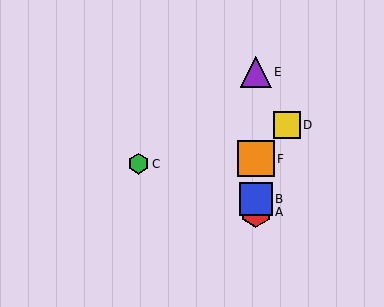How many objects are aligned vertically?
4 objects (A, B, E, F) are aligned vertically.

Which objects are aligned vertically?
Objects A, B, E, F are aligned vertically.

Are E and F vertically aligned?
Yes, both are at x≈256.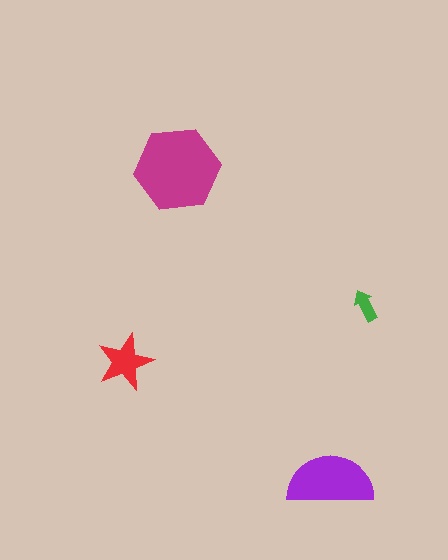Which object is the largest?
The magenta hexagon.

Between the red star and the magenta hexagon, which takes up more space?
The magenta hexagon.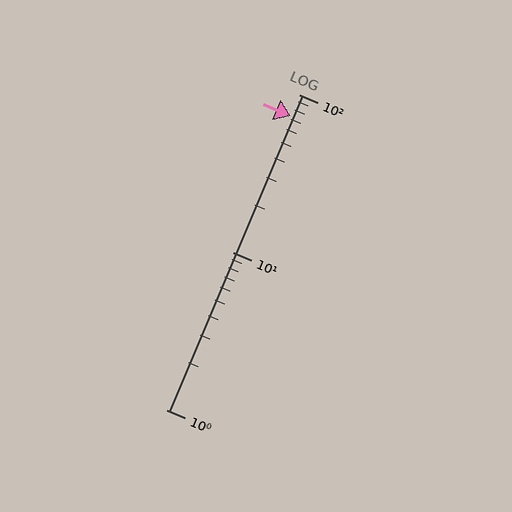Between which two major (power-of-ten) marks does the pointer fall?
The pointer is between 10 and 100.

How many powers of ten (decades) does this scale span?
The scale spans 2 decades, from 1 to 100.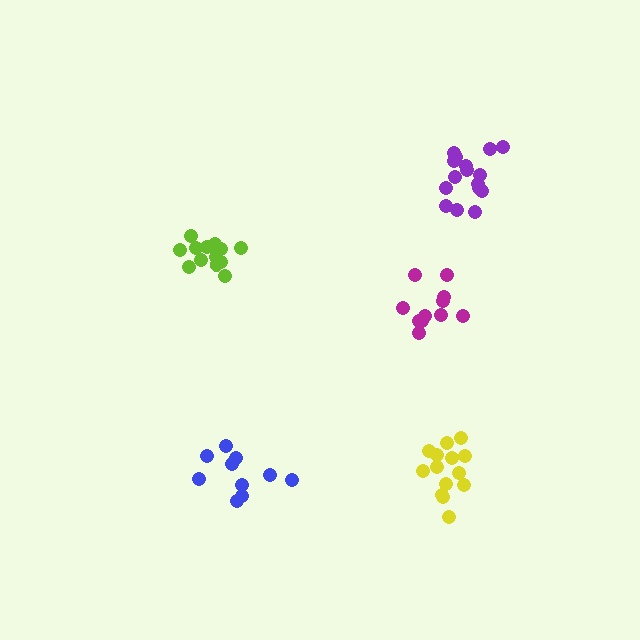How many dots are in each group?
Group 1: 16 dots, Group 2: 13 dots, Group 3: 14 dots, Group 4: 10 dots, Group 5: 11 dots (64 total).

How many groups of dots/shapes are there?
There are 5 groups.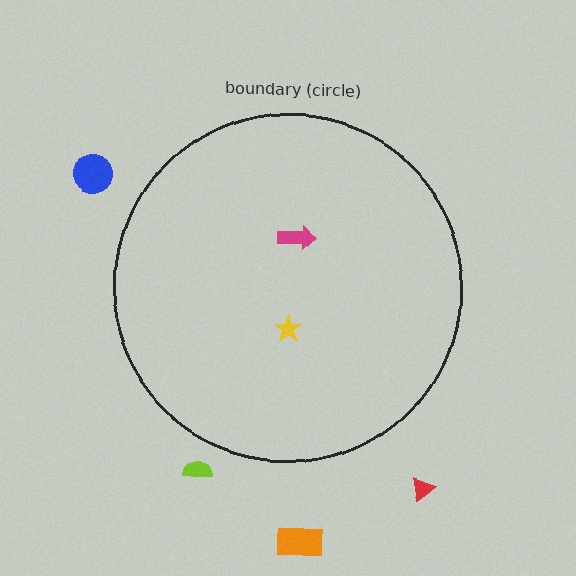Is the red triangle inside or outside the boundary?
Outside.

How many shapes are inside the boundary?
2 inside, 4 outside.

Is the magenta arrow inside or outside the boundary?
Inside.